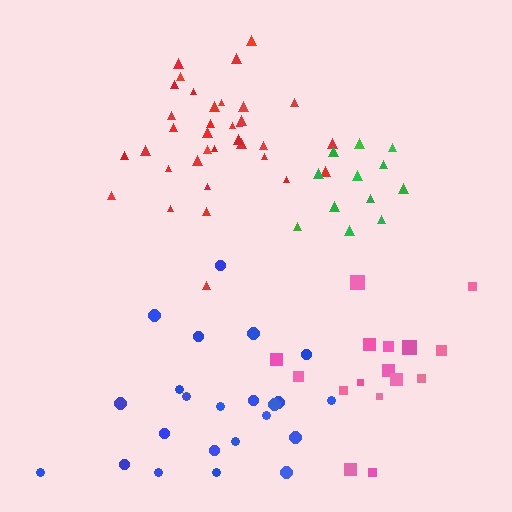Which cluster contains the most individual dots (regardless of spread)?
Red (35).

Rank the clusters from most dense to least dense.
red, green, pink, blue.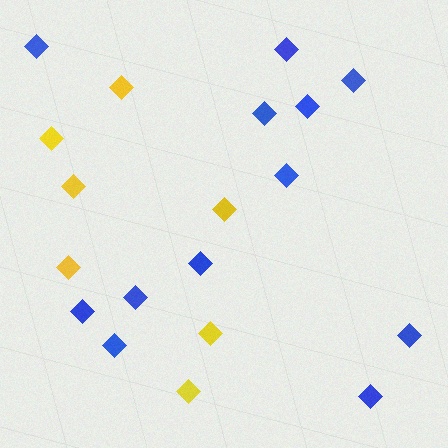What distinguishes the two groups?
There are 2 groups: one group of blue diamonds (12) and one group of yellow diamonds (7).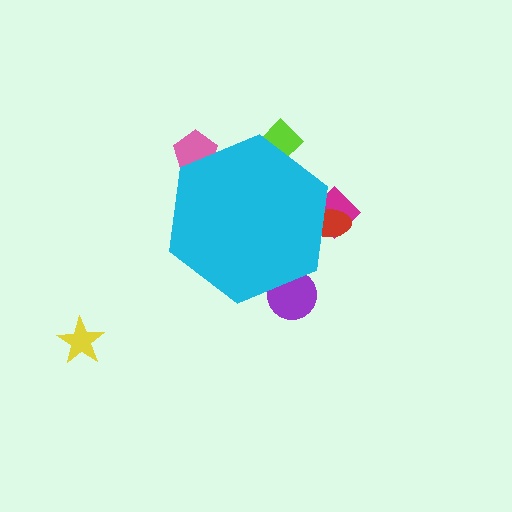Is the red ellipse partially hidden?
Yes, the red ellipse is partially hidden behind the cyan hexagon.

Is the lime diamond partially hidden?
Yes, the lime diamond is partially hidden behind the cyan hexagon.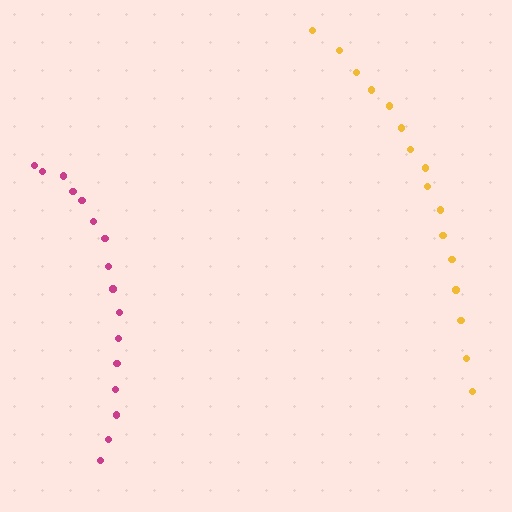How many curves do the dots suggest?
There are 2 distinct paths.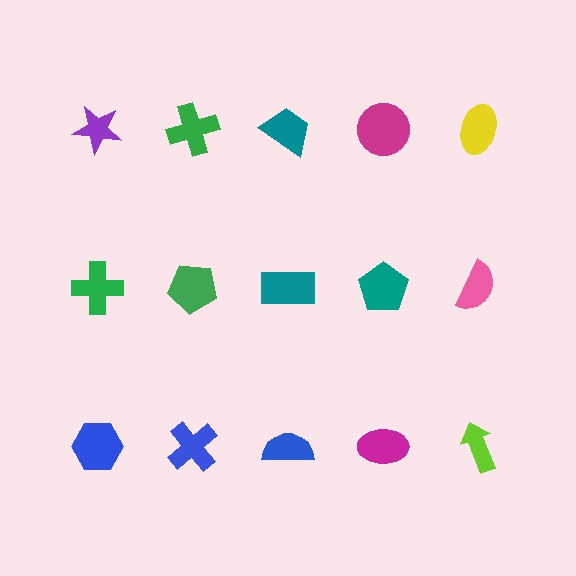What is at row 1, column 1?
A purple star.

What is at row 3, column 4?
A magenta ellipse.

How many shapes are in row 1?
5 shapes.